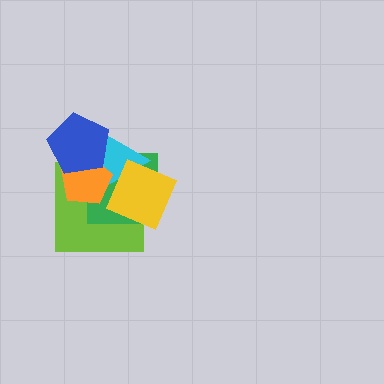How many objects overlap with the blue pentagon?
3 objects overlap with the blue pentagon.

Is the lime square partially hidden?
Yes, it is partially covered by another shape.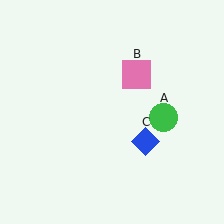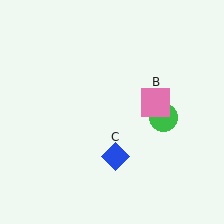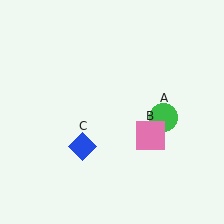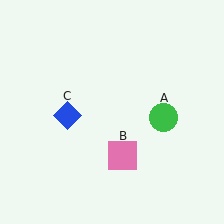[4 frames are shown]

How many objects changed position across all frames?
2 objects changed position: pink square (object B), blue diamond (object C).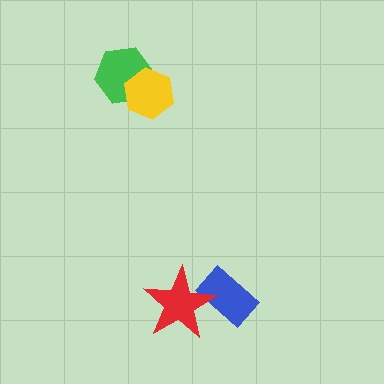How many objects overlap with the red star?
1 object overlaps with the red star.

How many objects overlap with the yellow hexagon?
1 object overlaps with the yellow hexagon.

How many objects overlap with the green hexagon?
1 object overlaps with the green hexagon.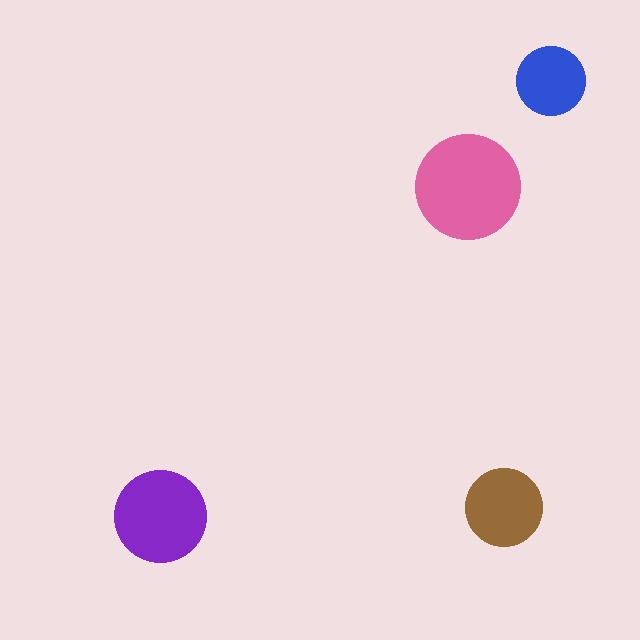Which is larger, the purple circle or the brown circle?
The purple one.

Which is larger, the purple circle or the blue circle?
The purple one.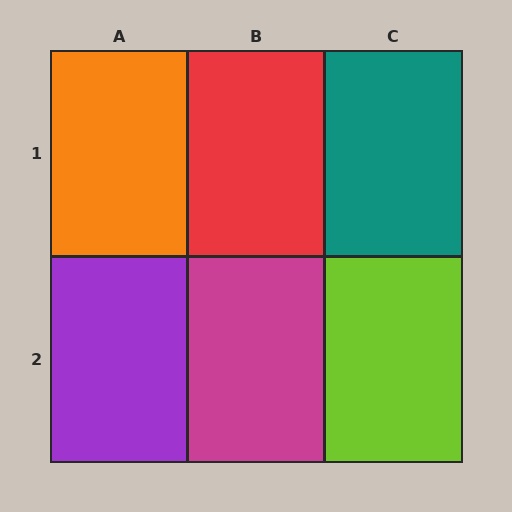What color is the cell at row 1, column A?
Orange.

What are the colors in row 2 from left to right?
Purple, magenta, lime.